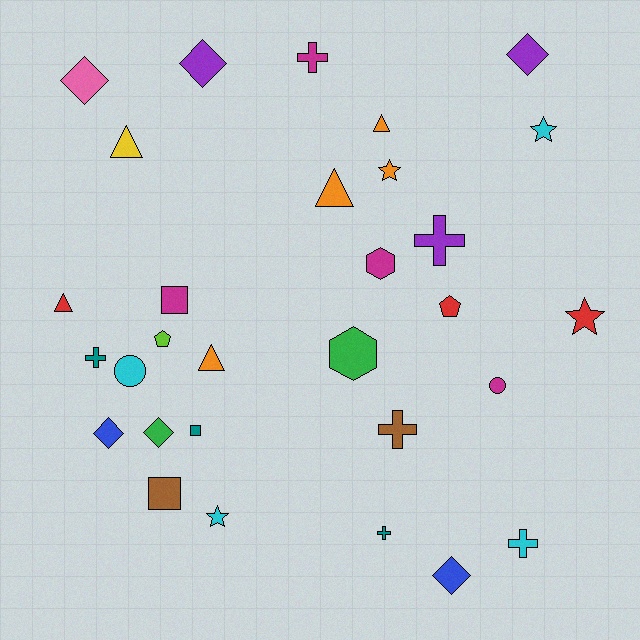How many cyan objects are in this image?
There are 4 cyan objects.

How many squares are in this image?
There are 3 squares.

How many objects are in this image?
There are 30 objects.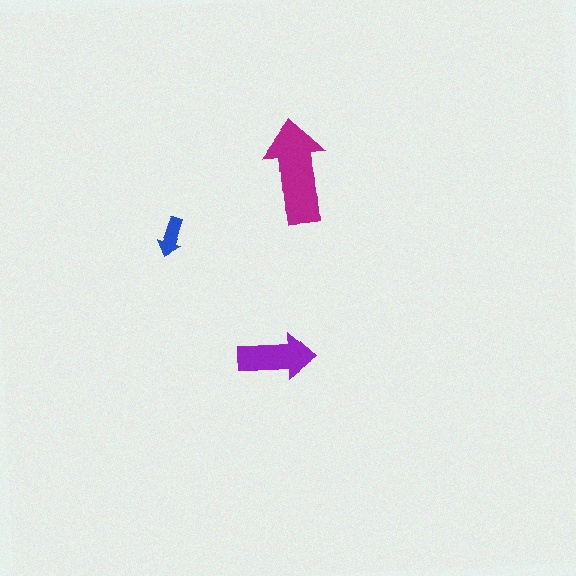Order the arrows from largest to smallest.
the magenta one, the purple one, the blue one.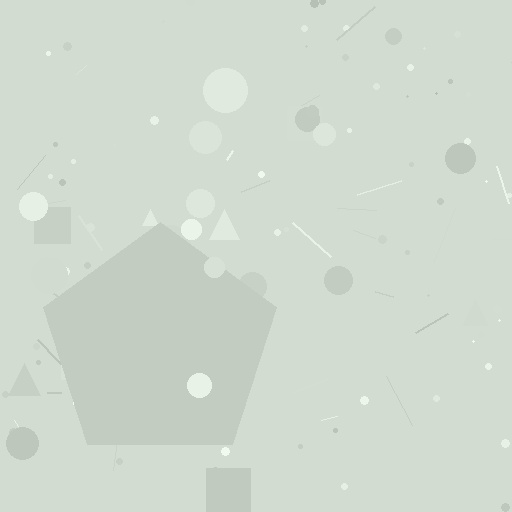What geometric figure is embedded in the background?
A pentagon is embedded in the background.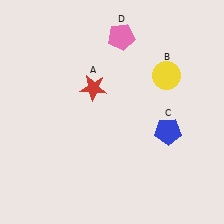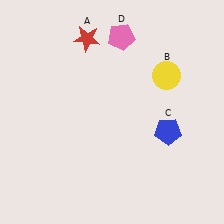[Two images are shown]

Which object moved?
The red star (A) moved up.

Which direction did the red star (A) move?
The red star (A) moved up.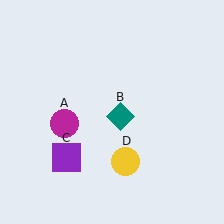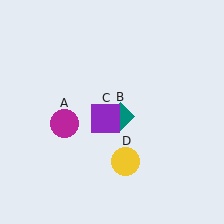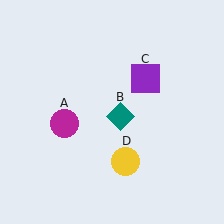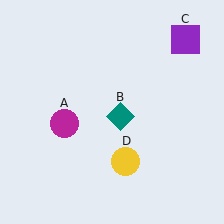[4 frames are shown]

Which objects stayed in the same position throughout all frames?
Magenta circle (object A) and teal diamond (object B) and yellow circle (object D) remained stationary.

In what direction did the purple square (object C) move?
The purple square (object C) moved up and to the right.